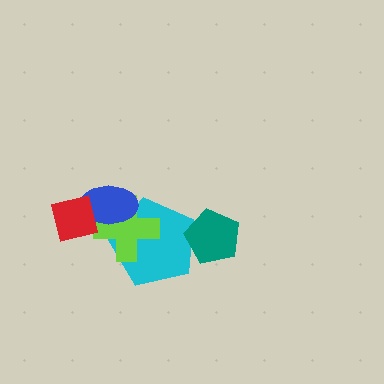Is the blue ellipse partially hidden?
Yes, it is partially covered by another shape.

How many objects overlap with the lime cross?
3 objects overlap with the lime cross.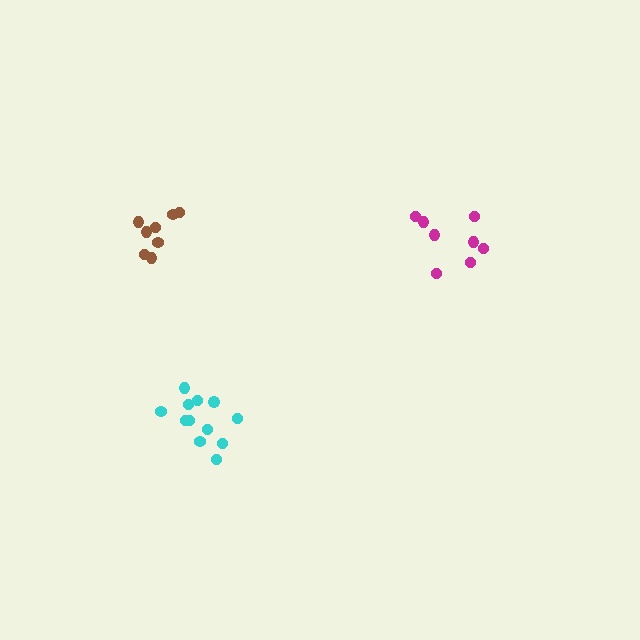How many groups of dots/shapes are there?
There are 3 groups.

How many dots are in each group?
Group 1: 8 dots, Group 2: 12 dots, Group 3: 8 dots (28 total).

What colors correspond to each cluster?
The clusters are colored: magenta, cyan, brown.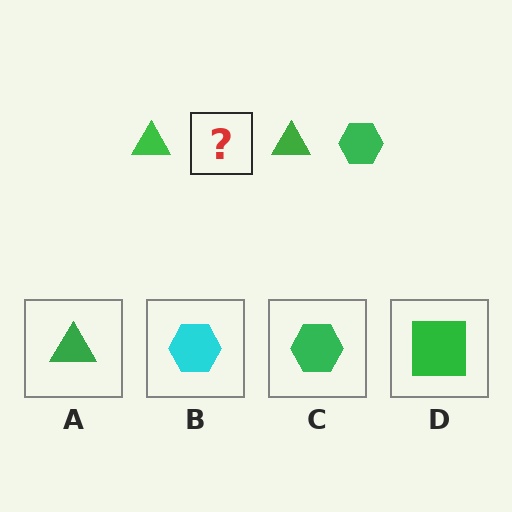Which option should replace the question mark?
Option C.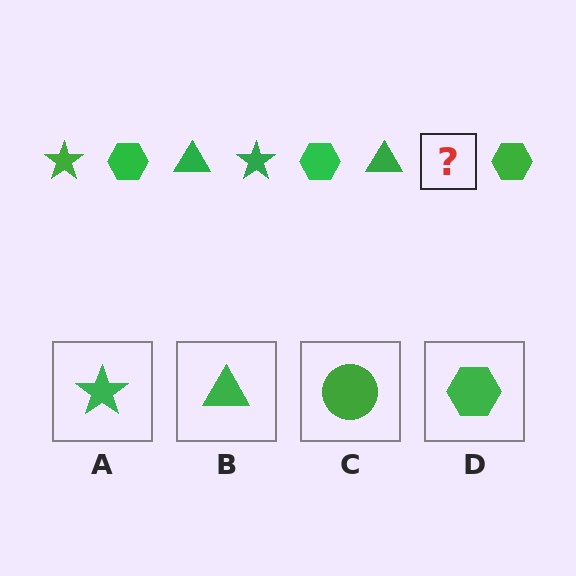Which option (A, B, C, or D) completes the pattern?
A.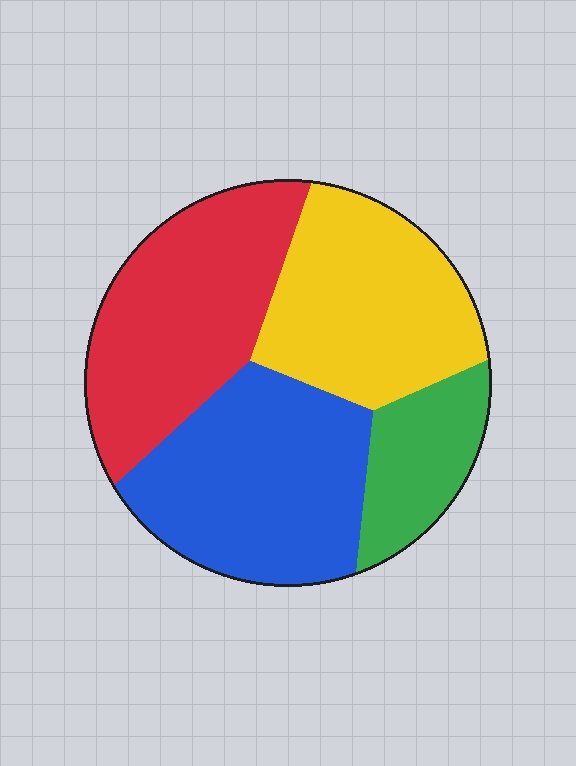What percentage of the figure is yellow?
Yellow takes up about one quarter (1/4) of the figure.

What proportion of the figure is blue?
Blue covers around 30% of the figure.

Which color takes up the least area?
Green, at roughly 15%.